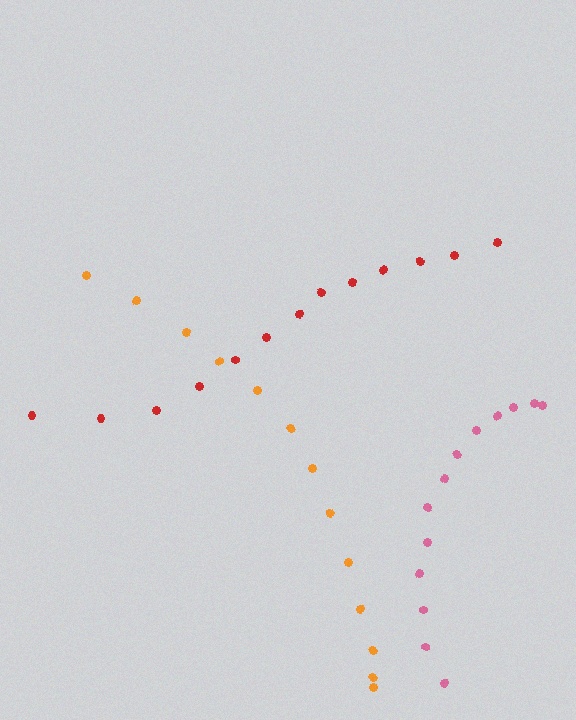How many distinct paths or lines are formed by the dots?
There are 3 distinct paths.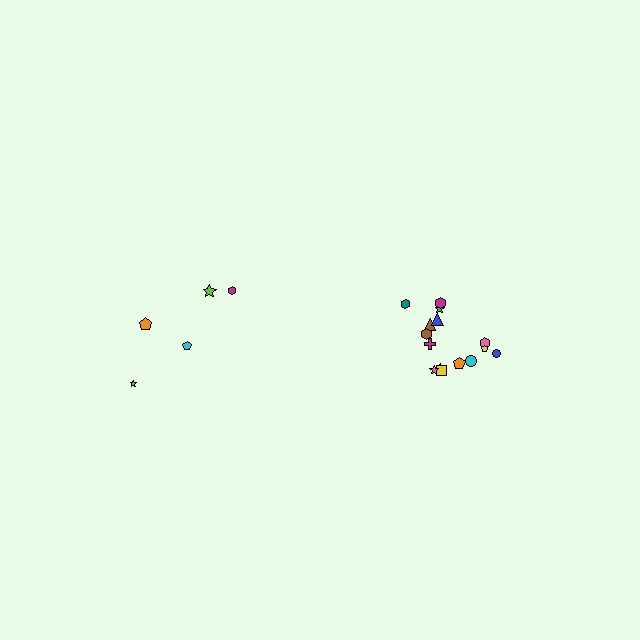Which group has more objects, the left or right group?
The right group.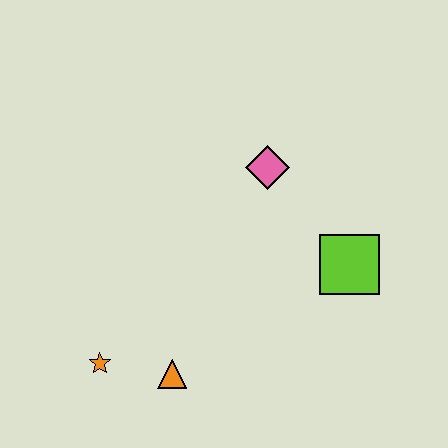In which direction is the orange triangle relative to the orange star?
The orange triangle is to the right of the orange star.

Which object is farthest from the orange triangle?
The pink diamond is farthest from the orange triangle.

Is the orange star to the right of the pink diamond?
No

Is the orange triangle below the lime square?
Yes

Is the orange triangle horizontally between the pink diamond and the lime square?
No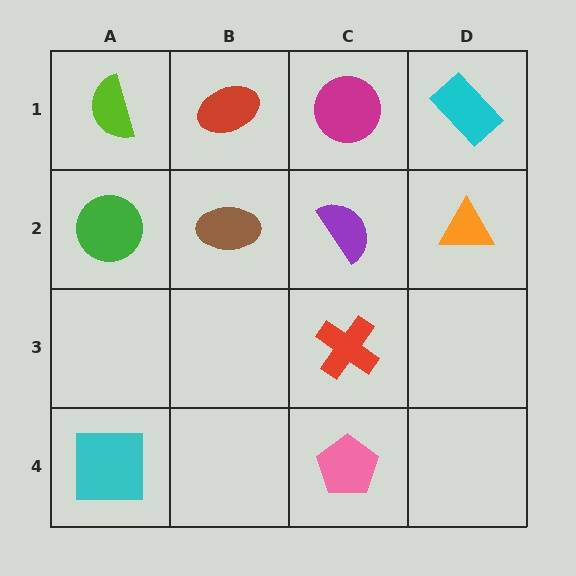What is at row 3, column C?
A red cross.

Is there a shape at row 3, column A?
No, that cell is empty.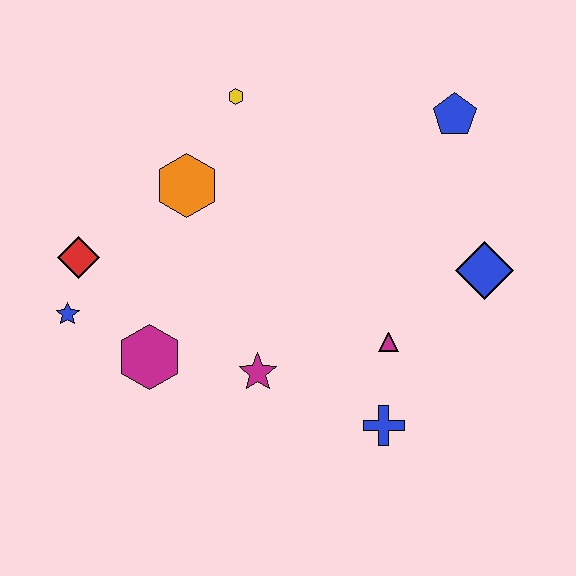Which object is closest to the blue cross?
The magenta triangle is closest to the blue cross.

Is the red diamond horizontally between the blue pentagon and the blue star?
Yes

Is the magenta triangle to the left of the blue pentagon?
Yes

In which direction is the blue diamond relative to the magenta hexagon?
The blue diamond is to the right of the magenta hexagon.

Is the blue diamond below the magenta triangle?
No